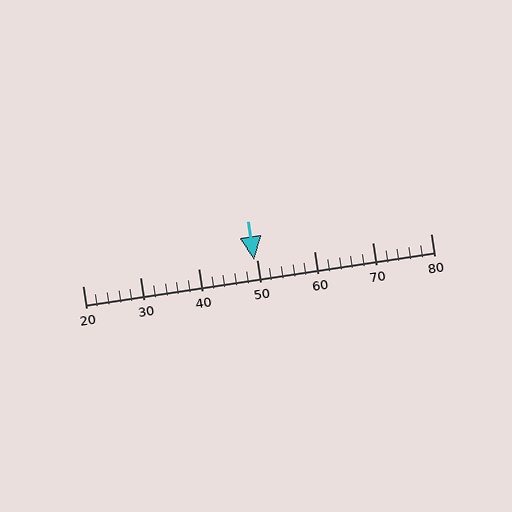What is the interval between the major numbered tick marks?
The major tick marks are spaced 10 units apart.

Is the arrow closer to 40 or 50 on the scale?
The arrow is closer to 50.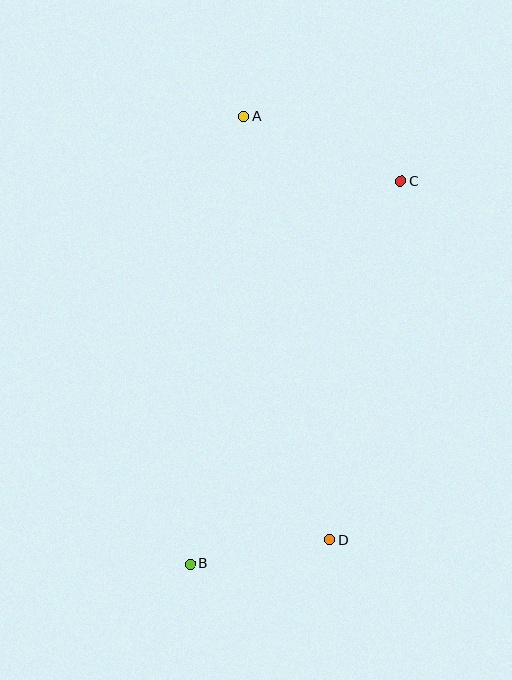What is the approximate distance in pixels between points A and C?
The distance between A and C is approximately 170 pixels.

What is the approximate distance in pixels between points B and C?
The distance between B and C is approximately 437 pixels.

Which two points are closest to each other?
Points B and D are closest to each other.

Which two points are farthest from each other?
Points A and B are farthest from each other.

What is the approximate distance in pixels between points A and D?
The distance between A and D is approximately 432 pixels.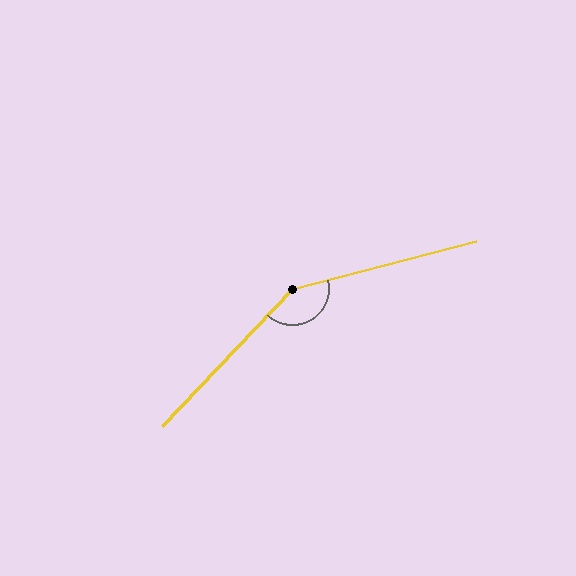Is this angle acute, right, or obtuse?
It is obtuse.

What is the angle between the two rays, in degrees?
Approximately 148 degrees.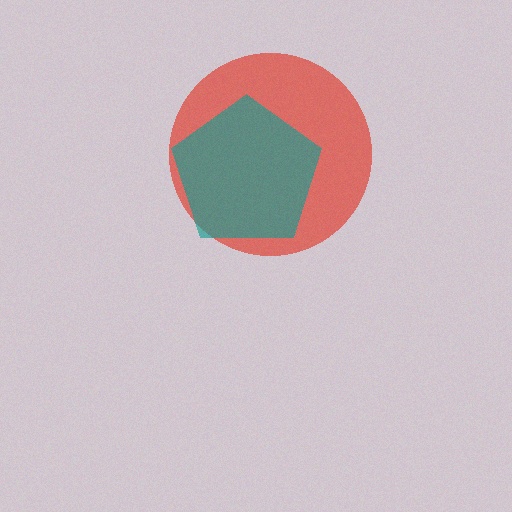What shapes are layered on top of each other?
The layered shapes are: a red circle, a teal pentagon.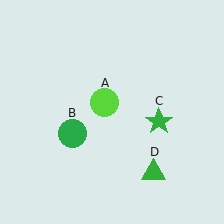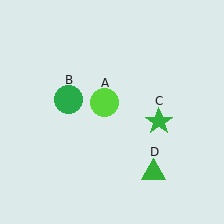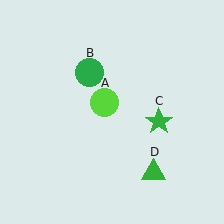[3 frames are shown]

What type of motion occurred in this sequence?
The green circle (object B) rotated clockwise around the center of the scene.